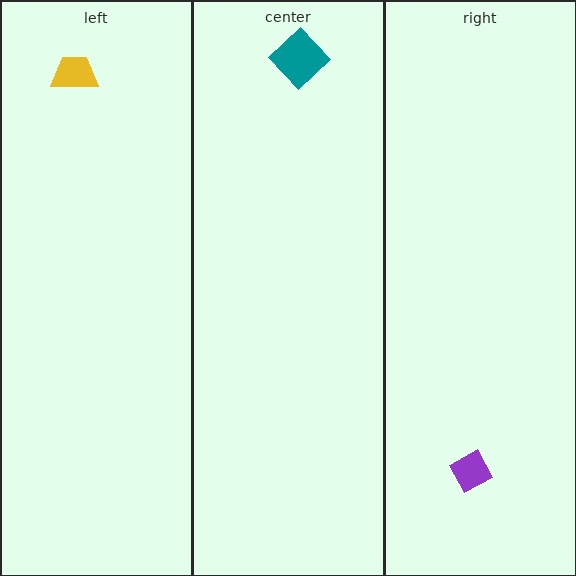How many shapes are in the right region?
1.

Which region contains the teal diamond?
The center region.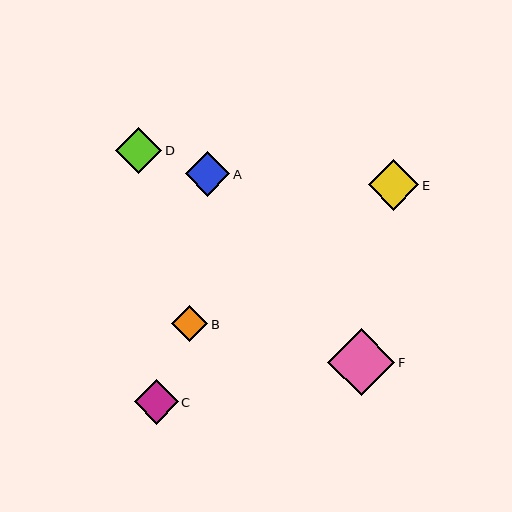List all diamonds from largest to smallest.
From largest to smallest: F, E, D, A, C, B.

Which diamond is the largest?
Diamond F is the largest with a size of approximately 68 pixels.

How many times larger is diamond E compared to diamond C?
Diamond E is approximately 1.1 times the size of diamond C.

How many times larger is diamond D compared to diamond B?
Diamond D is approximately 1.3 times the size of diamond B.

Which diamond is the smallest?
Diamond B is the smallest with a size of approximately 36 pixels.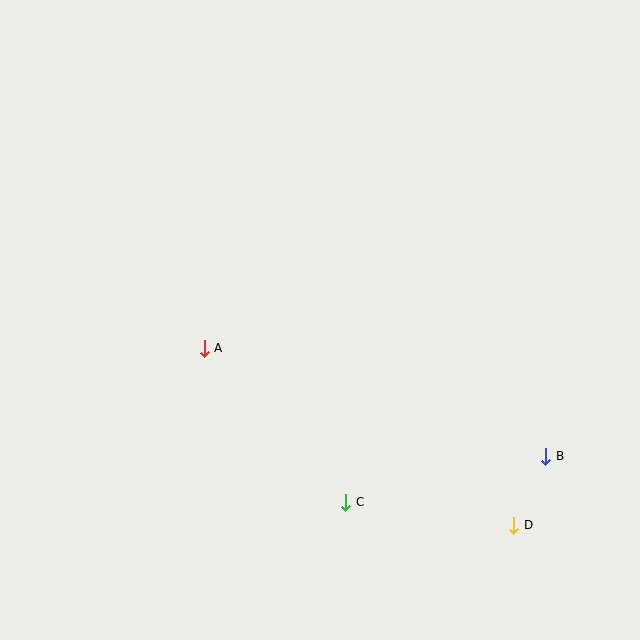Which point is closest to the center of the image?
Point A at (204, 348) is closest to the center.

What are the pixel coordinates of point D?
Point D is at (514, 525).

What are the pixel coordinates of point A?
Point A is at (204, 348).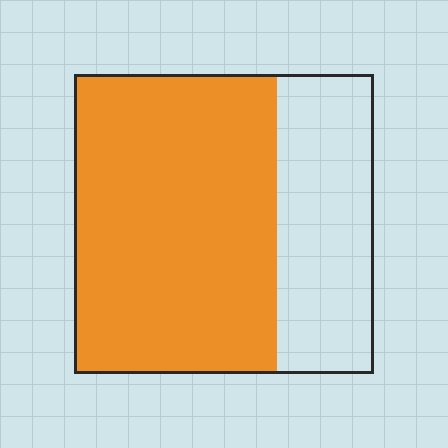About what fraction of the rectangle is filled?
About two thirds (2/3).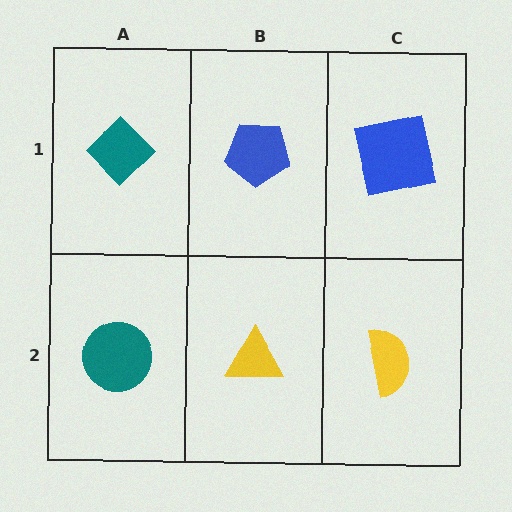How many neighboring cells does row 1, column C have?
2.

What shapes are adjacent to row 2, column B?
A blue pentagon (row 1, column B), a teal circle (row 2, column A), a yellow semicircle (row 2, column C).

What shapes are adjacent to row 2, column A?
A teal diamond (row 1, column A), a yellow triangle (row 2, column B).